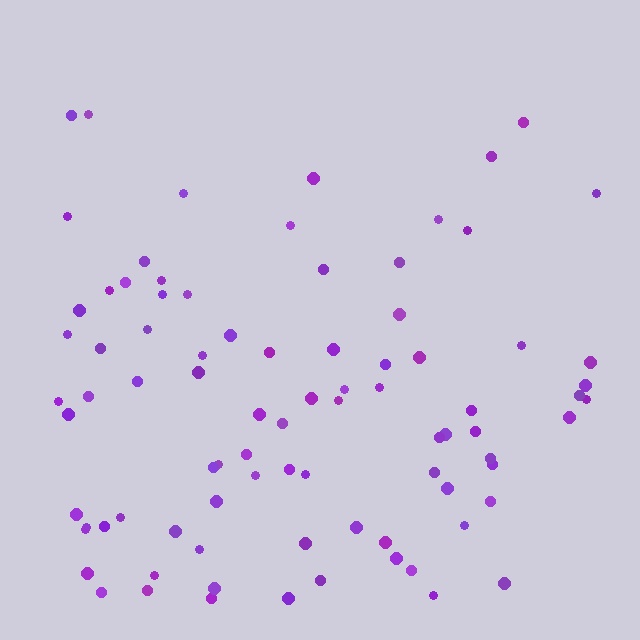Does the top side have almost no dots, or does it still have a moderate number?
Still a moderate number, just noticeably fewer than the bottom.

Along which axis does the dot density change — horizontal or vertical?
Vertical.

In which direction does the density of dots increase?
From top to bottom, with the bottom side densest.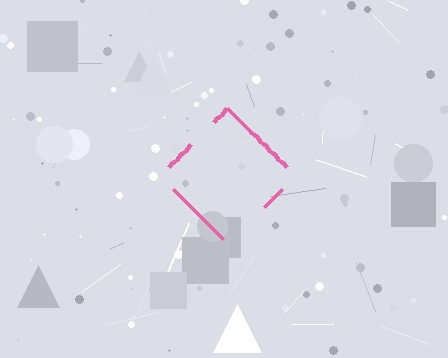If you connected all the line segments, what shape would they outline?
They would outline a diamond.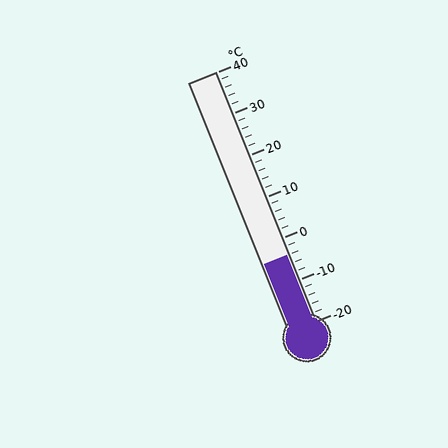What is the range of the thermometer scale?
The thermometer scale ranges from -20°C to 40°C.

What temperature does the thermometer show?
The thermometer shows approximately -4°C.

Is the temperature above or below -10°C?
The temperature is above -10°C.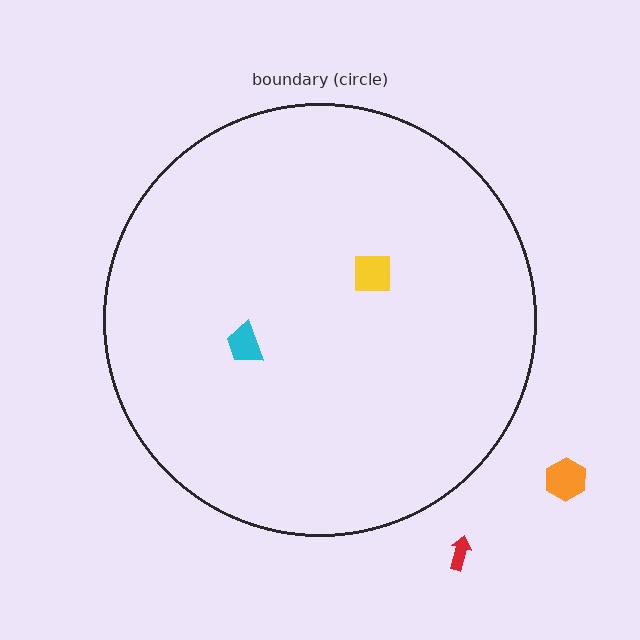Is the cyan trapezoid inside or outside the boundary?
Inside.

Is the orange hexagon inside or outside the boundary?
Outside.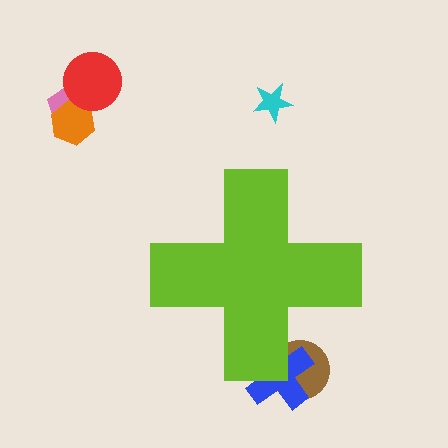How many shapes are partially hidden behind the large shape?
2 shapes are partially hidden.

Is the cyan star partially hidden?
No, the cyan star is fully visible.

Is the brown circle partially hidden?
Yes, the brown circle is partially hidden behind the lime cross.